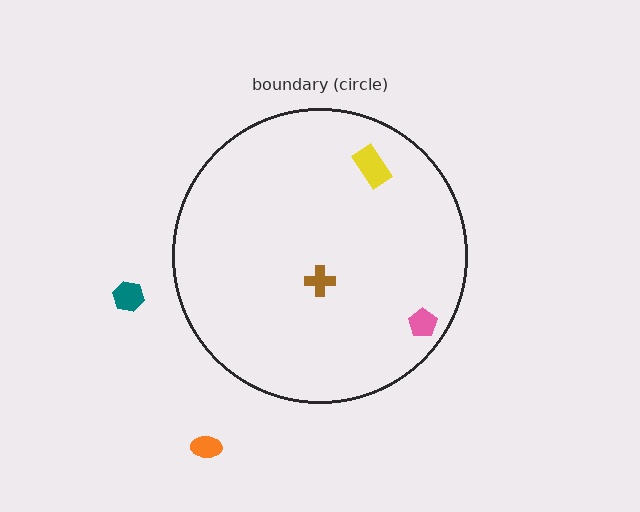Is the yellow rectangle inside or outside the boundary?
Inside.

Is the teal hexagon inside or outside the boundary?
Outside.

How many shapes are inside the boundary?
3 inside, 2 outside.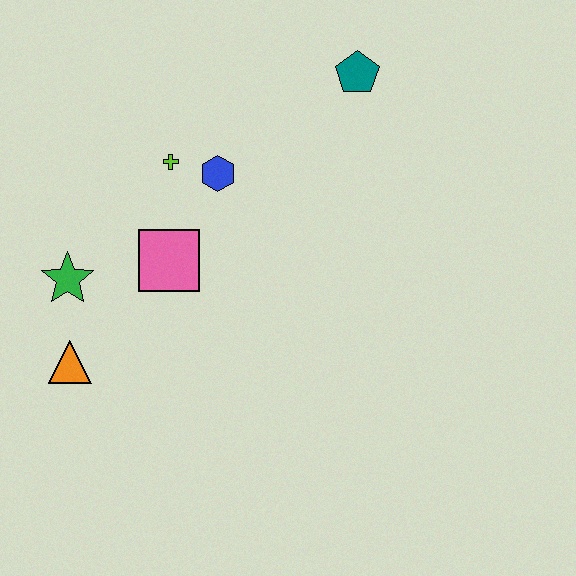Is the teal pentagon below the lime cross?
No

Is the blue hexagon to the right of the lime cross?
Yes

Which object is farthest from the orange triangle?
The teal pentagon is farthest from the orange triangle.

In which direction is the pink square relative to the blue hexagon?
The pink square is below the blue hexagon.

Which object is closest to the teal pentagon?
The blue hexagon is closest to the teal pentagon.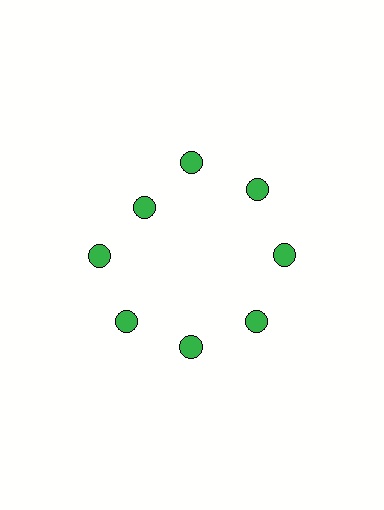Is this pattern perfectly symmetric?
No. The 8 green circles are arranged in a ring, but one element near the 10 o'clock position is pulled inward toward the center, breaking the 8-fold rotational symmetry.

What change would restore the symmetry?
The symmetry would be restored by moving it outward, back onto the ring so that all 8 circles sit at equal angles and equal distance from the center.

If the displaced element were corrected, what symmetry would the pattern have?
It would have 8-fold rotational symmetry — the pattern would map onto itself every 45 degrees.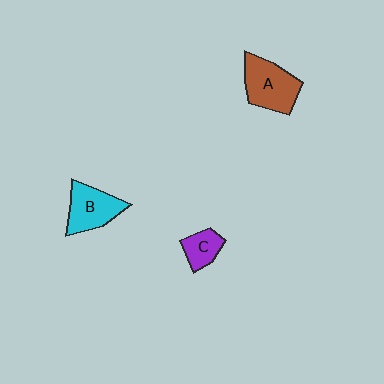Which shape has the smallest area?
Shape C (purple).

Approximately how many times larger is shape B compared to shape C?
Approximately 1.7 times.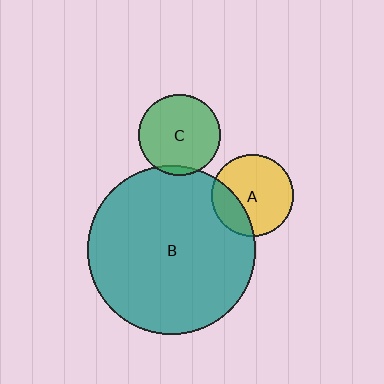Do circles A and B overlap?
Yes.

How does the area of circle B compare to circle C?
Approximately 4.3 times.